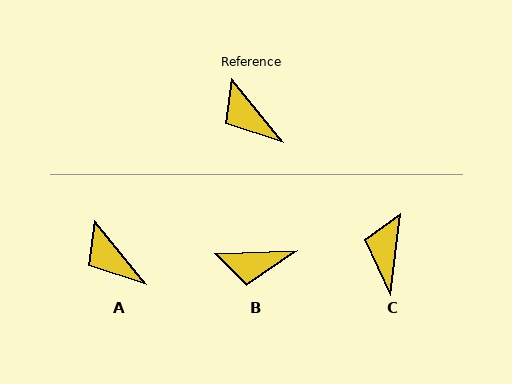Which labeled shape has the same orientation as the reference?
A.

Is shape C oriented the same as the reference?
No, it is off by about 46 degrees.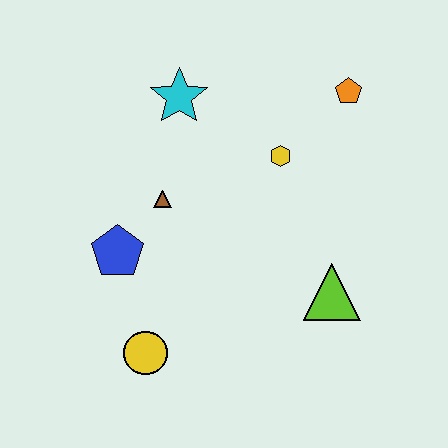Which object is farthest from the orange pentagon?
The yellow circle is farthest from the orange pentagon.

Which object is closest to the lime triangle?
The yellow hexagon is closest to the lime triangle.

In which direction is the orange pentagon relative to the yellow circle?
The orange pentagon is above the yellow circle.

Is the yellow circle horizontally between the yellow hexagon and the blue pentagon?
Yes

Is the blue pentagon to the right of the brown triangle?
No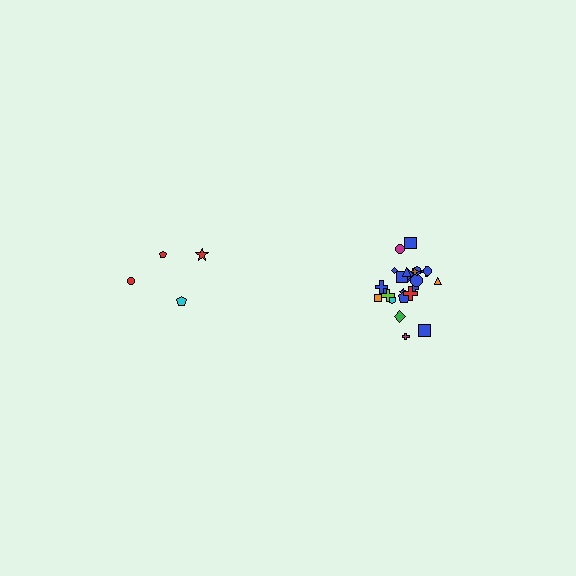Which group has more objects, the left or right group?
The right group.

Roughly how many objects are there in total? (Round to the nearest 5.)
Roughly 30 objects in total.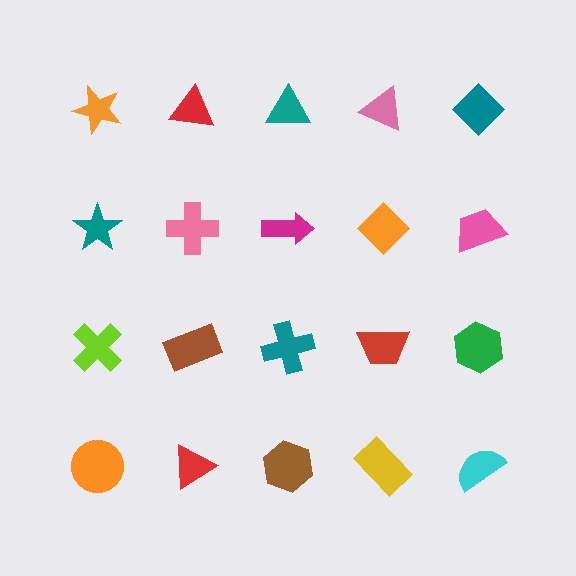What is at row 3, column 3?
A teal cross.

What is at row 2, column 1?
A teal star.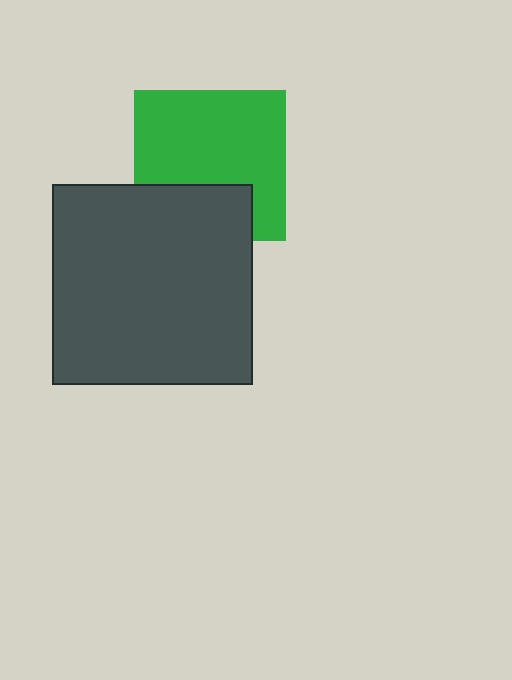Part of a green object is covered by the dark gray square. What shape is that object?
It is a square.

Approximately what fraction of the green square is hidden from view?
Roughly 30% of the green square is hidden behind the dark gray square.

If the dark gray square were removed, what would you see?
You would see the complete green square.